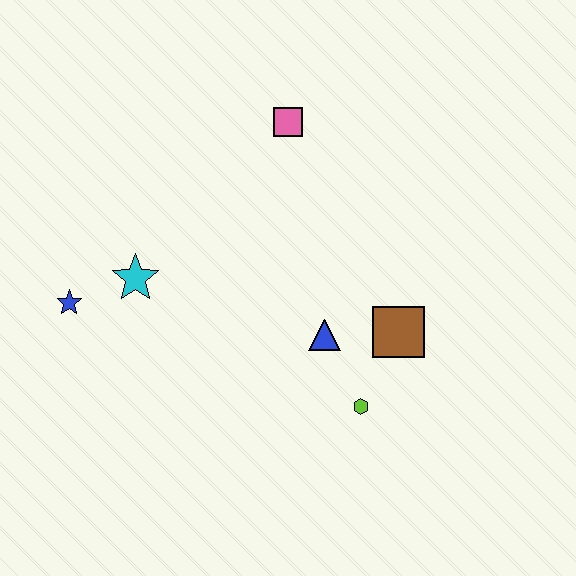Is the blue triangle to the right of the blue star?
Yes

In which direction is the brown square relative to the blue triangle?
The brown square is to the right of the blue triangle.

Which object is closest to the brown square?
The blue triangle is closest to the brown square.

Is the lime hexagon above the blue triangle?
No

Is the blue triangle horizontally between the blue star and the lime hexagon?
Yes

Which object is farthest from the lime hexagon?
The blue star is farthest from the lime hexagon.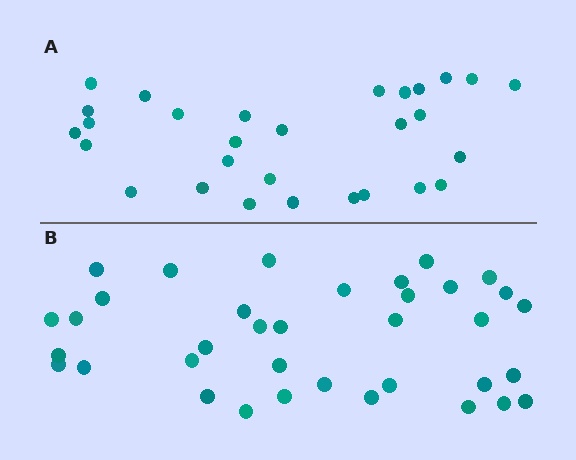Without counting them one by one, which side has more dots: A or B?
Region B (the bottom region) has more dots.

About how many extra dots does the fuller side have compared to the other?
Region B has roughly 8 or so more dots than region A.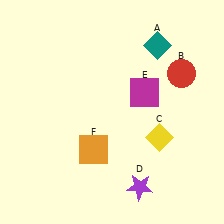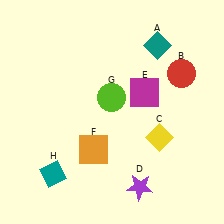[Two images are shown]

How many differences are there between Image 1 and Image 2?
There are 2 differences between the two images.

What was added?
A lime circle (G), a teal diamond (H) were added in Image 2.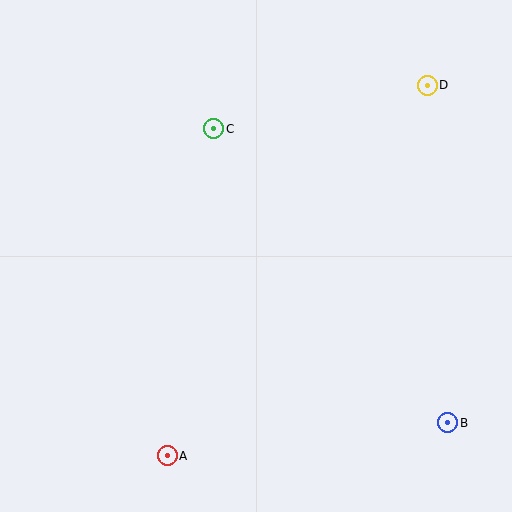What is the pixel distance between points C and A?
The distance between C and A is 330 pixels.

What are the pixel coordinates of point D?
Point D is at (427, 85).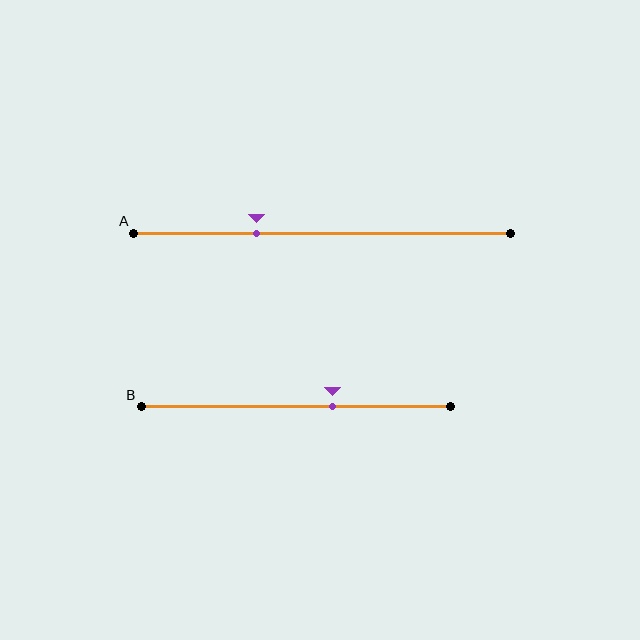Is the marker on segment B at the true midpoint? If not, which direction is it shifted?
No, the marker on segment B is shifted to the right by about 12% of the segment length.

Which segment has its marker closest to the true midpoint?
Segment B has its marker closest to the true midpoint.